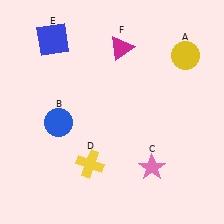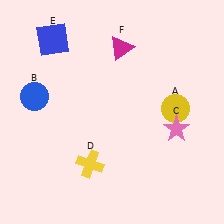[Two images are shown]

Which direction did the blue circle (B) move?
The blue circle (B) moved up.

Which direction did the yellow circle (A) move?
The yellow circle (A) moved down.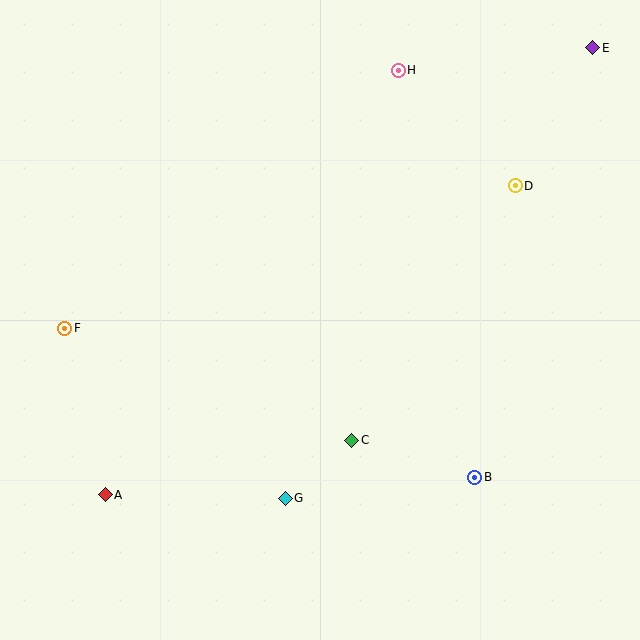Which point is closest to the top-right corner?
Point E is closest to the top-right corner.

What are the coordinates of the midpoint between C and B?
The midpoint between C and B is at (413, 459).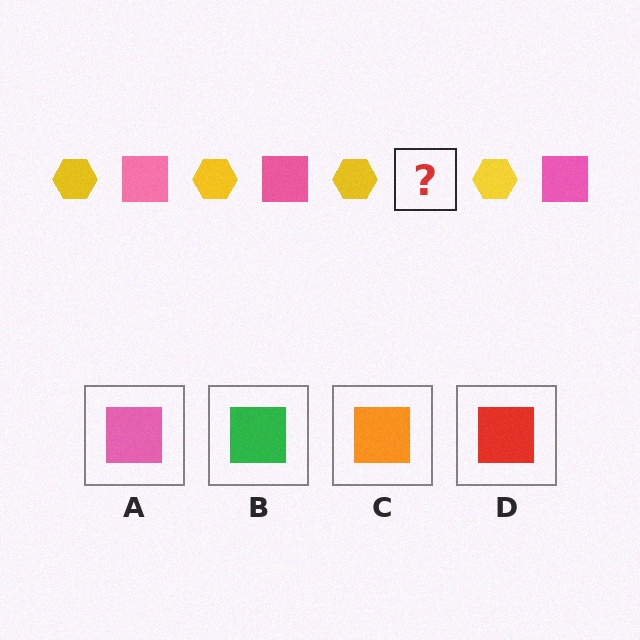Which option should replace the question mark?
Option A.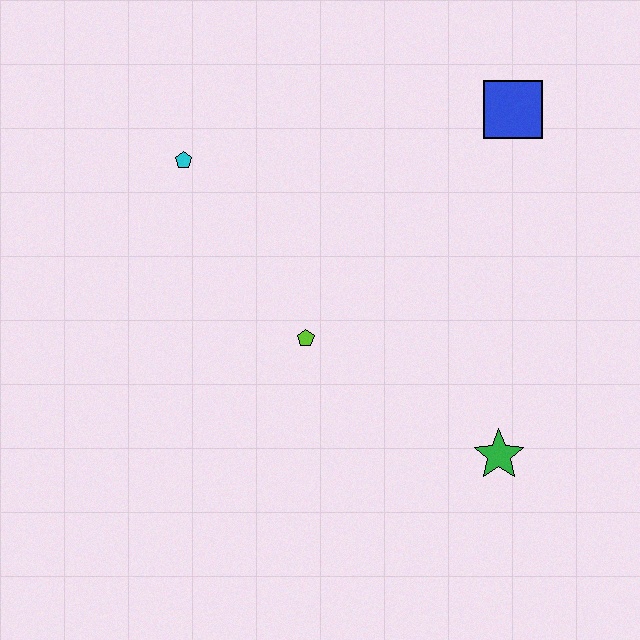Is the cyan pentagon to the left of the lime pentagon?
Yes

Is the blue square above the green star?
Yes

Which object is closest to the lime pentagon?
The cyan pentagon is closest to the lime pentagon.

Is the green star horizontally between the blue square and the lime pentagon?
Yes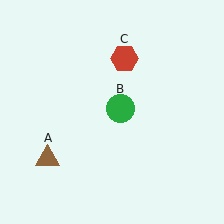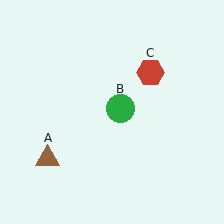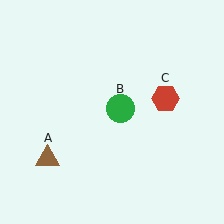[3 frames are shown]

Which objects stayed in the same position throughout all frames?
Brown triangle (object A) and green circle (object B) remained stationary.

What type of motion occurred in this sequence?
The red hexagon (object C) rotated clockwise around the center of the scene.